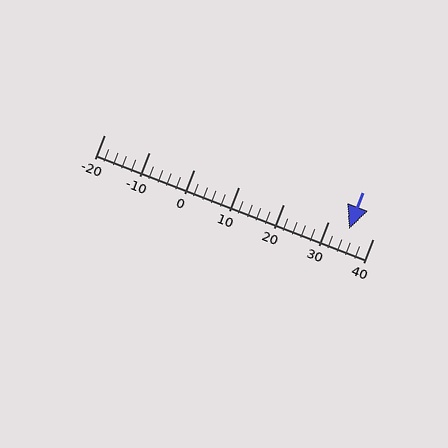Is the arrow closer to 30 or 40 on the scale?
The arrow is closer to 30.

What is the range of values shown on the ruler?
The ruler shows values from -20 to 40.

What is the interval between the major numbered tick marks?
The major tick marks are spaced 10 units apart.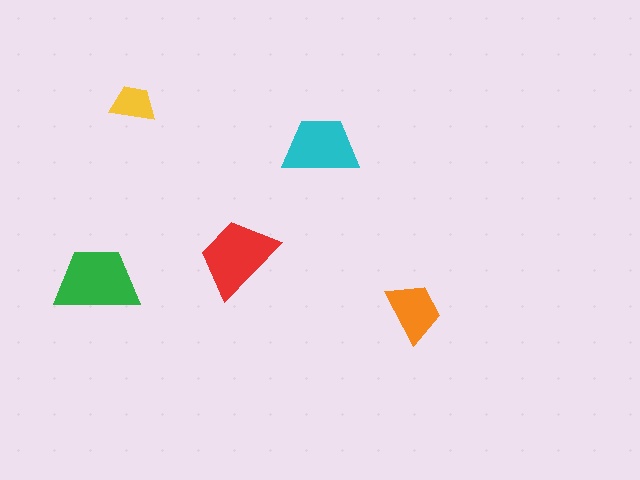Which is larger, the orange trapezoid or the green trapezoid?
The green one.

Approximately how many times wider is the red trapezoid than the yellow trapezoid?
About 2 times wider.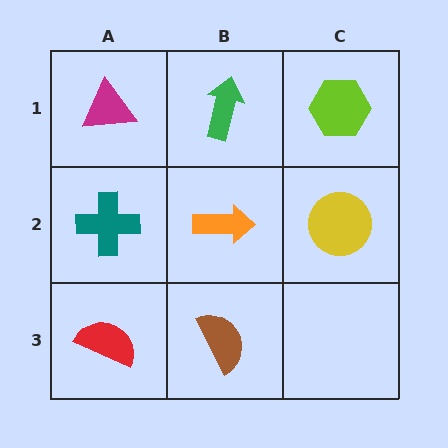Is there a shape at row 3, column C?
No, that cell is empty.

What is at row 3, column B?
A brown semicircle.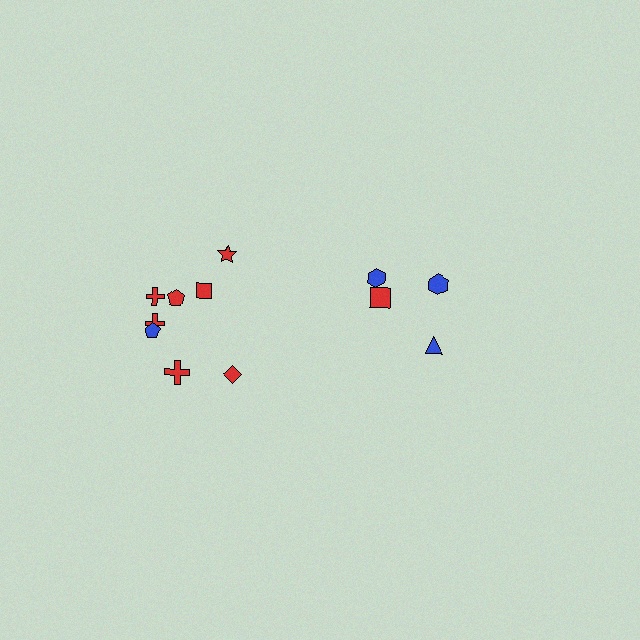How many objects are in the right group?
There are 4 objects.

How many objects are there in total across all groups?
There are 12 objects.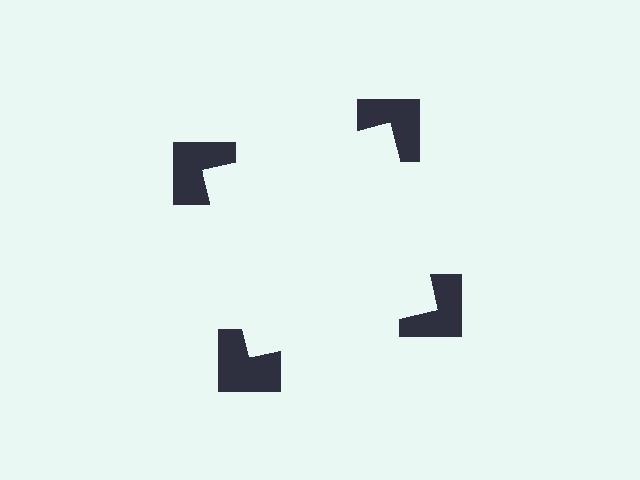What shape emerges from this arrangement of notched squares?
An illusory square — its edges are inferred from the aligned wedge cuts in the notched squares, not physically drawn.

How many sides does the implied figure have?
4 sides.